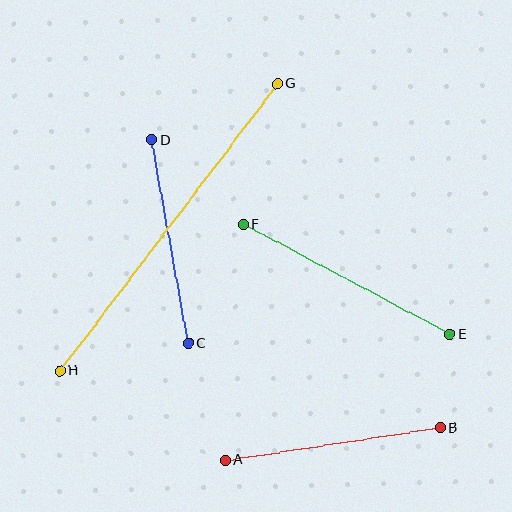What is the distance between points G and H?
The distance is approximately 360 pixels.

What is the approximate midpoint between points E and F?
The midpoint is at approximately (346, 279) pixels.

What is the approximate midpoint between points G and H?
The midpoint is at approximately (169, 227) pixels.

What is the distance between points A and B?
The distance is approximately 218 pixels.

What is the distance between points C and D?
The distance is approximately 206 pixels.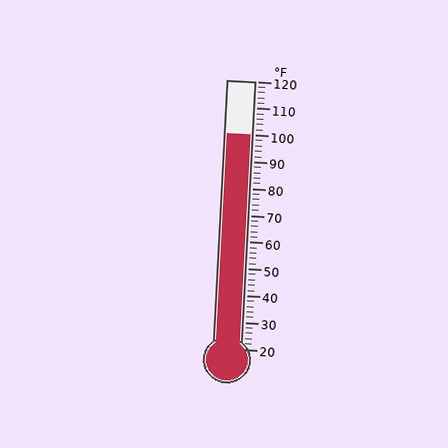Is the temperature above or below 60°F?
The temperature is above 60°F.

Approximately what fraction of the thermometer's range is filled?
The thermometer is filled to approximately 80% of its range.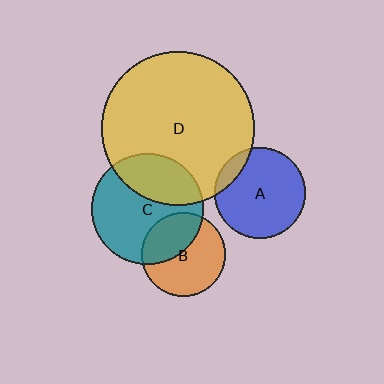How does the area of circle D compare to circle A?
Approximately 2.8 times.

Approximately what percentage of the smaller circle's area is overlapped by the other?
Approximately 10%.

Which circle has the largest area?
Circle D (yellow).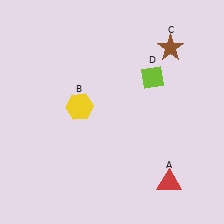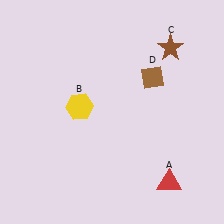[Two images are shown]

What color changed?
The diamond (D) changed from lime in Image 1 to brown in Image 2.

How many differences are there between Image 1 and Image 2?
There is 1 difference between the two images.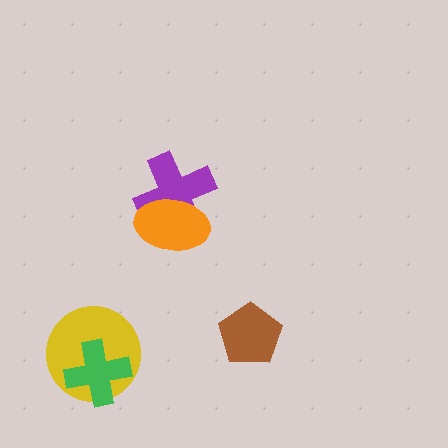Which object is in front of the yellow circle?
The green cross is in front of the yellow circle.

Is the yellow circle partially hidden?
Yes, it is partially covered by another shape.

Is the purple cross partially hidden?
Yes, it is partially covered by another shape.